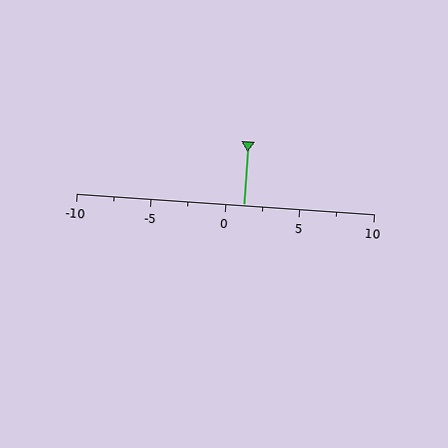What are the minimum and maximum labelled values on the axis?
The axis runs from -10 to 10.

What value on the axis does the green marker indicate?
The marker indicates approximately 1.2.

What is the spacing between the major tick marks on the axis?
The major ticks are spaced 5 apart.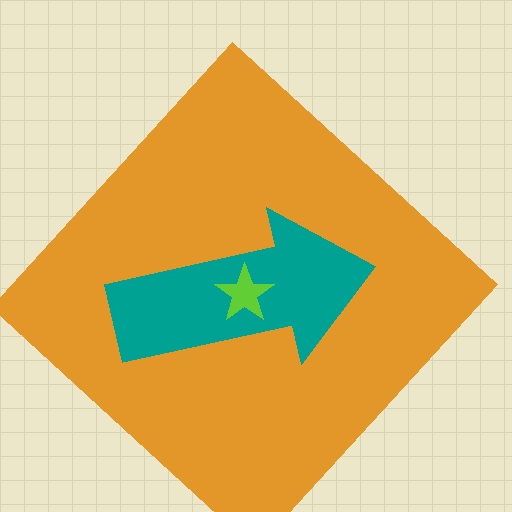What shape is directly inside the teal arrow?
The lime star.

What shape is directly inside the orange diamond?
The teal arrow.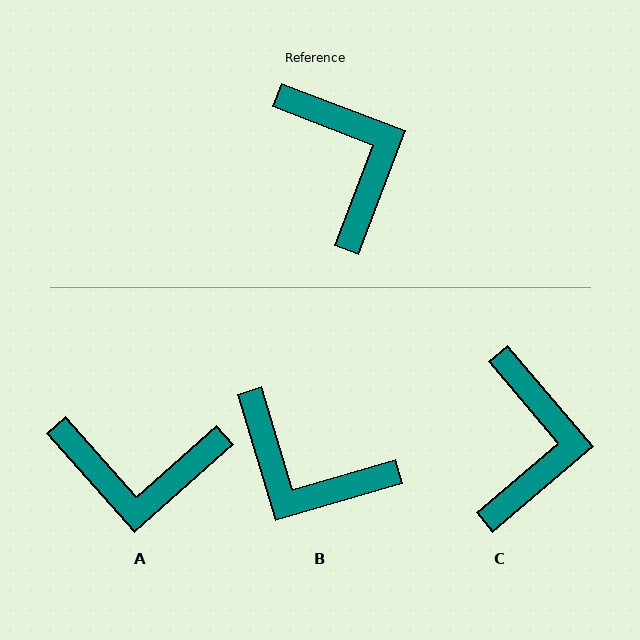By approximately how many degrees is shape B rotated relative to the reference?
Approximately 143 degrees clockwise.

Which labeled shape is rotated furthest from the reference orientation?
B, about 143 degrees away.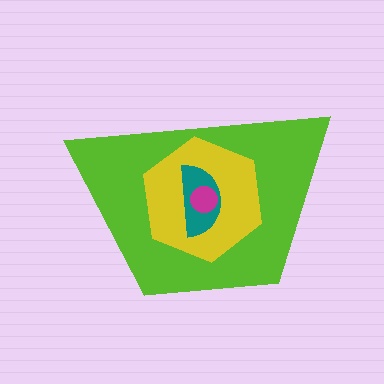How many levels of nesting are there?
4.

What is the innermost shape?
The magenta circle.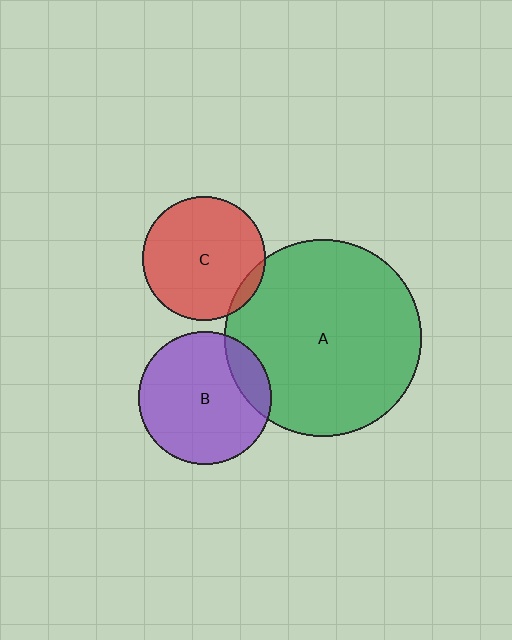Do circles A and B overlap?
Yes.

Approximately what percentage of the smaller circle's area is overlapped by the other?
Approximately 15%.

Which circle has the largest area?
Circle A (green).